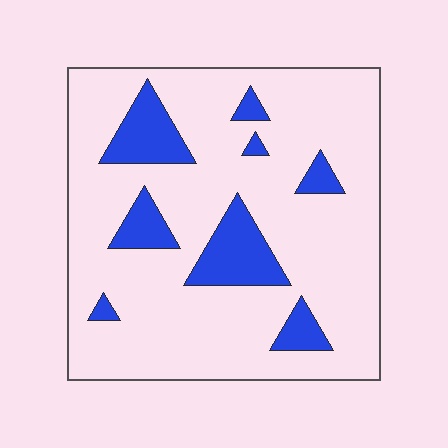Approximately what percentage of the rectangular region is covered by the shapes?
Approximately 15%.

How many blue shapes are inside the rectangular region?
8.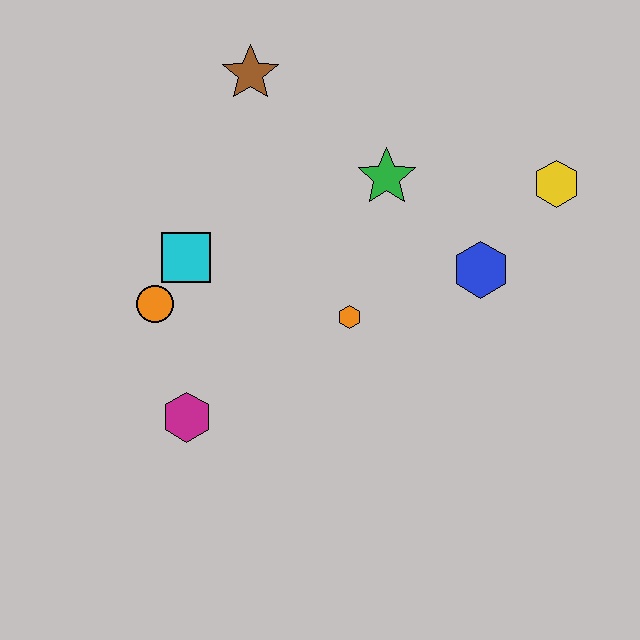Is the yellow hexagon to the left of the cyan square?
No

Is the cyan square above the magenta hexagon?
Yes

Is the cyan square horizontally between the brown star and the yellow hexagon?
No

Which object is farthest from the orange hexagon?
The brown star is farthest from the orange hexagon.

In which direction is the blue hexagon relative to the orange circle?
The blue hexagon is to the right of the orange circle.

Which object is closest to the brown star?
The green star is closest to the brown star.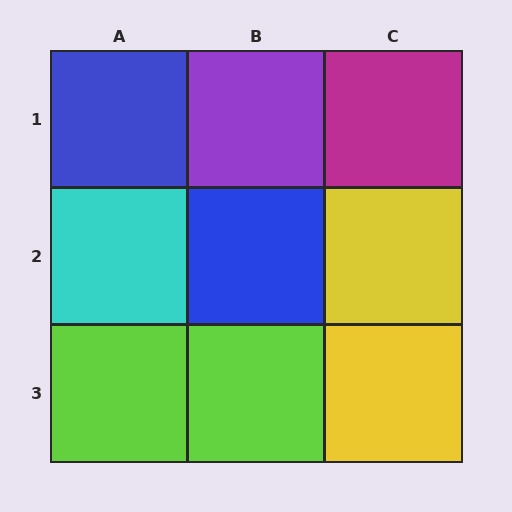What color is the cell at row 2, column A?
Cyan.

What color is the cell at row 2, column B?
Blue.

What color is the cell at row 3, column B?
Lime.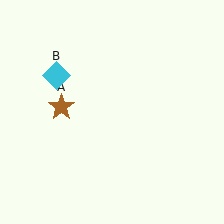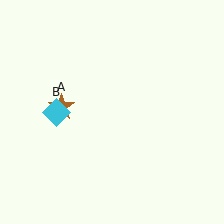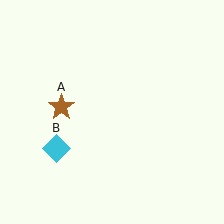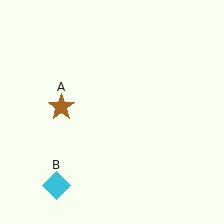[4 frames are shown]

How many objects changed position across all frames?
1 object changed position: cyan diamond (object B).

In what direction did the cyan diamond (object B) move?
The cyan diamond (object B) moved down.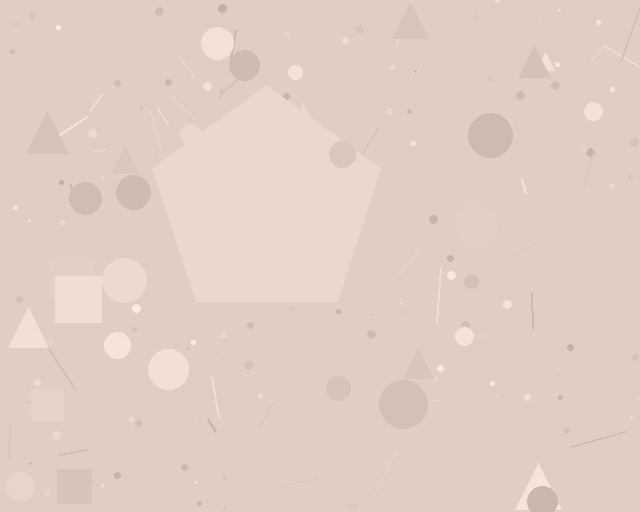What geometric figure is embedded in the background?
A pentagon is embedded in the background.